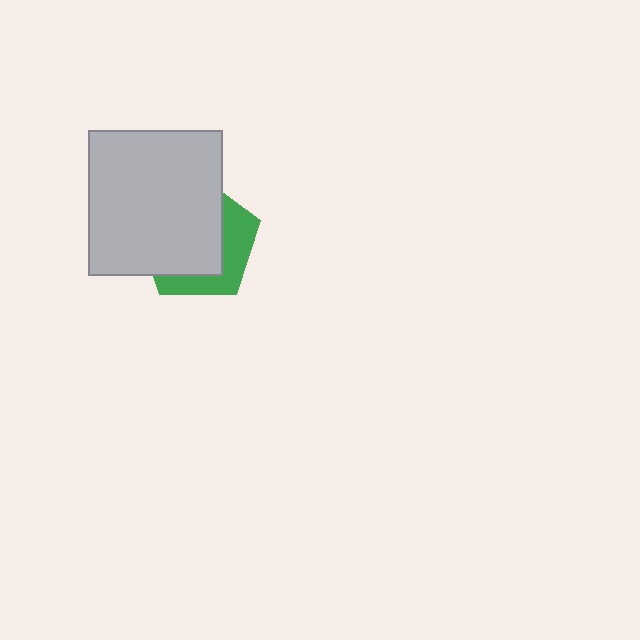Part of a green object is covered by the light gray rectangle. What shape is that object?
It is a pentagon.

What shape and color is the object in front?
The object in front is a light gray rectangle.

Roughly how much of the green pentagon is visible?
A small part of it is visible (roughly 36%).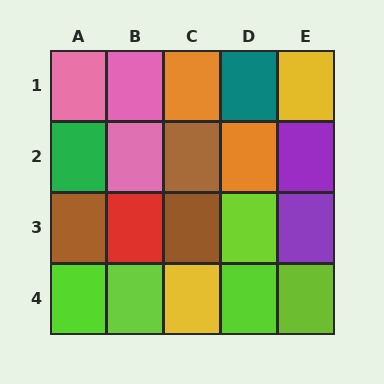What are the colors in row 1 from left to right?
Pink, pink, orange, teal, yellow.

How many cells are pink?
3 cells are pink.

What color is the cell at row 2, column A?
Green.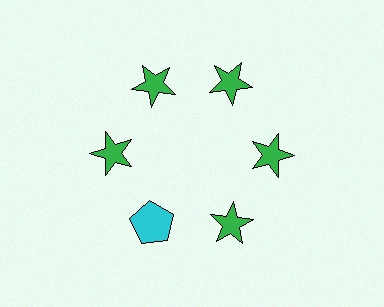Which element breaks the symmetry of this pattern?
The cyan pentagon at roughly the 7 o'clock position breaks the symmetry. All other shapes are green stars.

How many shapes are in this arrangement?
There are 6 shapes arranged in a ring pattern.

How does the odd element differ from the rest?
It differs in both color (cyan instead of green) and shape (pentagon instead of star).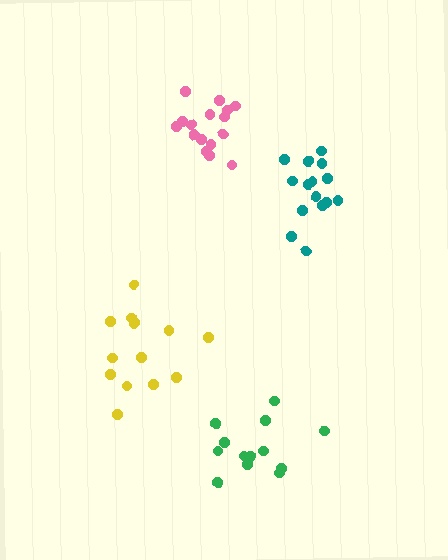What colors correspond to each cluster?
The clusters are colored: yellow, green, teal, pink.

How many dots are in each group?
Group 1: 13 dots, Group 2: 13 dots, Group 3: 15 dots, Group 4: 16 dots (57 total).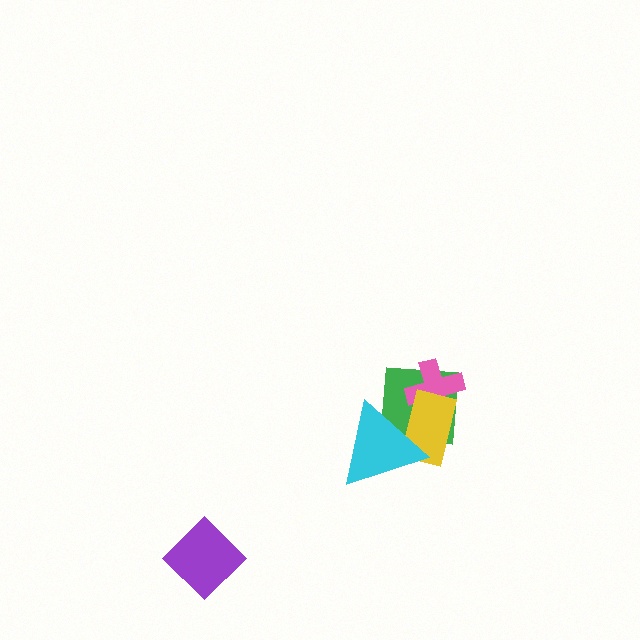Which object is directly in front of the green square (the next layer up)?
The pink cross is directly in front of the green square.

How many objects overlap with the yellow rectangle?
3 objects overlap with the yellow rectangle.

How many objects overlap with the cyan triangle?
2 objects overlap with the cyan triangle.